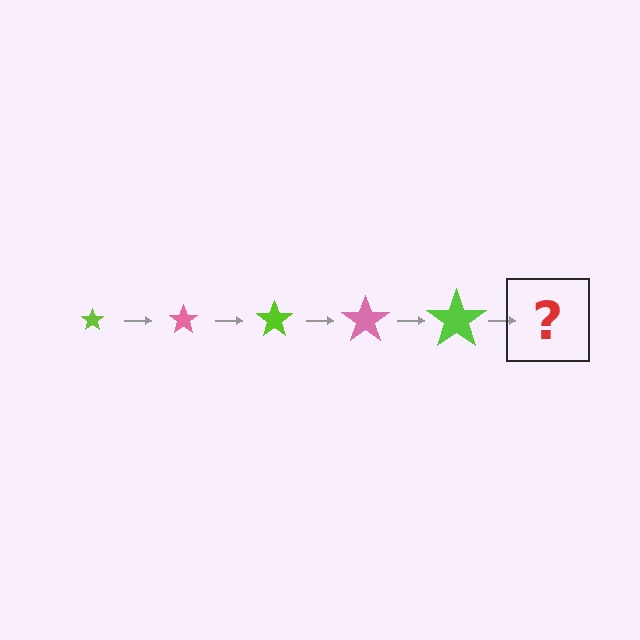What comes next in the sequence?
The next element should be a pink star, larger than the previous one.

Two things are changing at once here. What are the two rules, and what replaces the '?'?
The two rules are that the star grows larger each step and the color cycles through lime and pink. The '?' should be a pink star, larger than the previous one.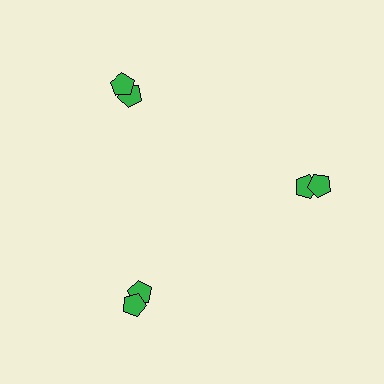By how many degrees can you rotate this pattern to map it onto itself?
The pattern maps onto itself every 120 degrees of rotation.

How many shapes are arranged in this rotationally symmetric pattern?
There are 6 shapes, arranged in 3 groups of 2.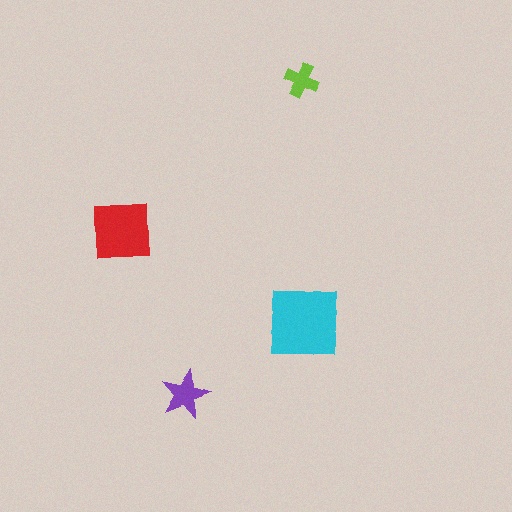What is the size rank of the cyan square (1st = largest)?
1st.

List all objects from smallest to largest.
The lime cross, the purple star, the red square, the cyan square.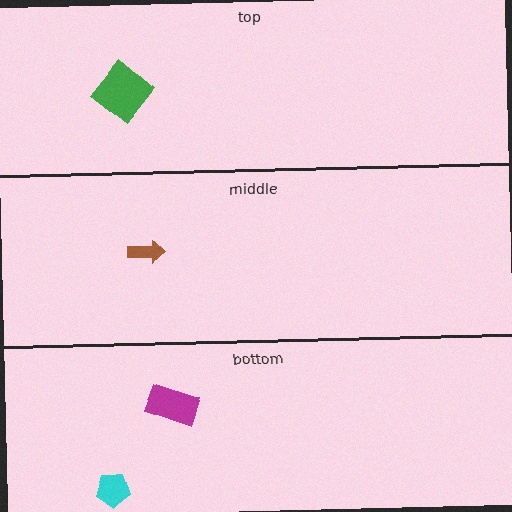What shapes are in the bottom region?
The magenta rectangle, the cyan pentagon.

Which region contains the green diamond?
The top region.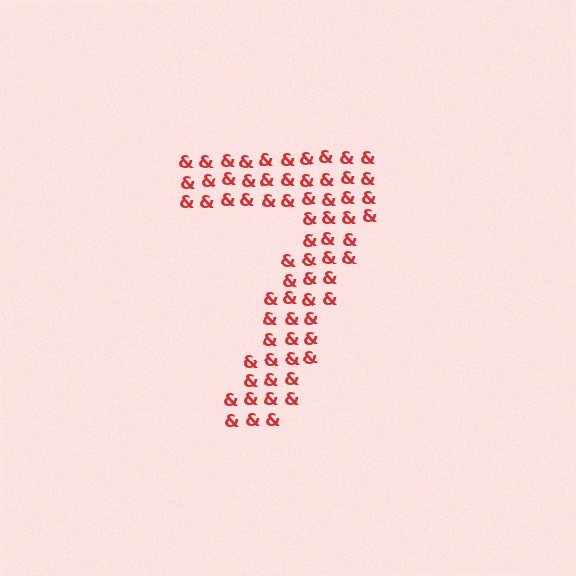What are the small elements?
The small elements are ampersands.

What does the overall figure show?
The overall figure shows the digit 7.